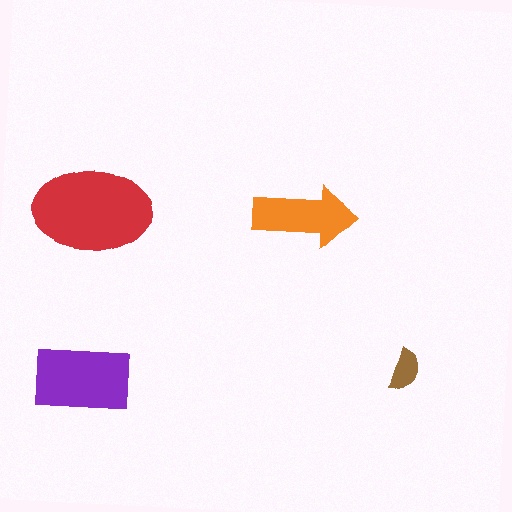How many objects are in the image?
There are 4 objects in the image.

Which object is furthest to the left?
The purple rectangle is leftmost.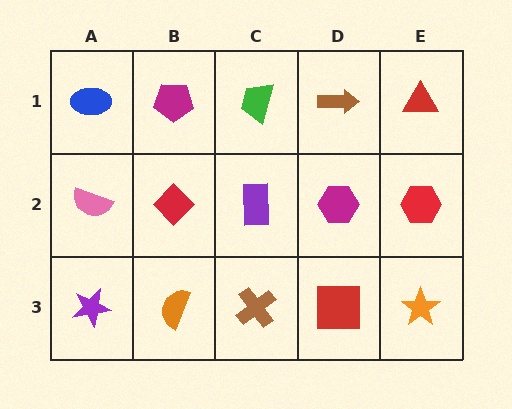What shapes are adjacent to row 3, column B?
A red diamond (row 2, column B), a purple star (row 3, column A), a brown cross (row 3, column C).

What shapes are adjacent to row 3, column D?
A magenta hexagon (row 2, column D), a brown cross (row 3, column C), an orange star (row 3, column E).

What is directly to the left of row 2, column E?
A magenta hexagon.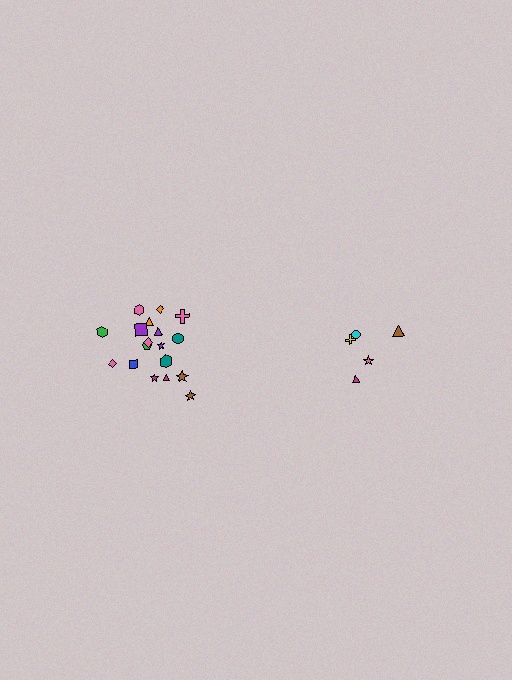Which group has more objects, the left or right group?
The left group.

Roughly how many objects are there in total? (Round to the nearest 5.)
Roughly 25 objects in total.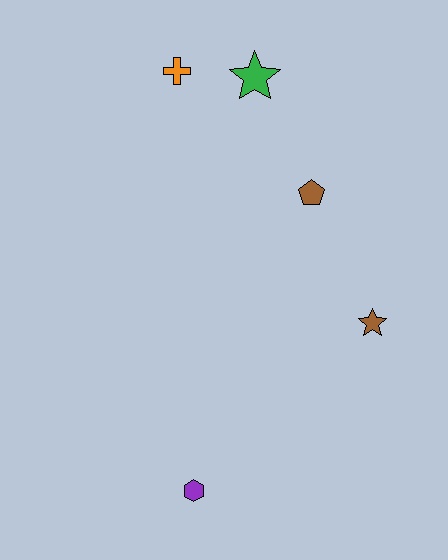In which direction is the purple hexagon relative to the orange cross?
The purple hexagon is below the orange cross.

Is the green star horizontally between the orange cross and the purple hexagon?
No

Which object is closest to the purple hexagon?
The brown star is closest to the purple hexagon.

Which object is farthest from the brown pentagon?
The purple hexagon is farthest from the brown pentagon.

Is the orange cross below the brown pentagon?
No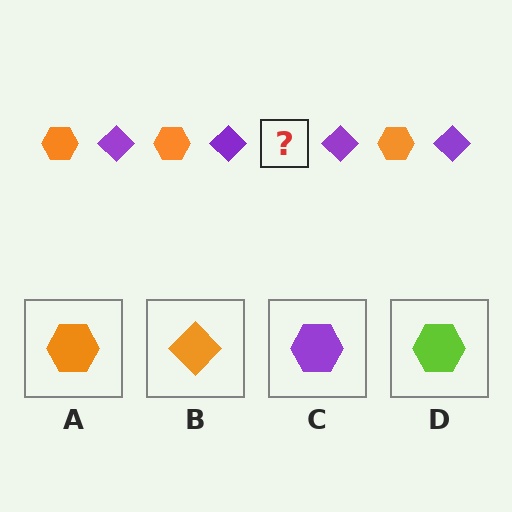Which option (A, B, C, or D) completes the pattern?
A.